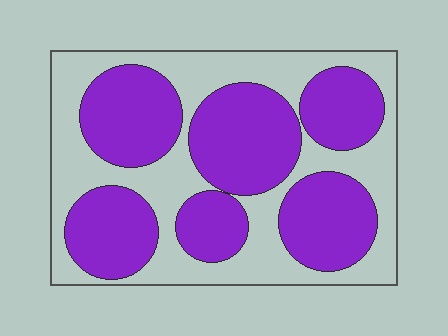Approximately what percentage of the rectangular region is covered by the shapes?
Approximately 55%.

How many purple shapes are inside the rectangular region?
6.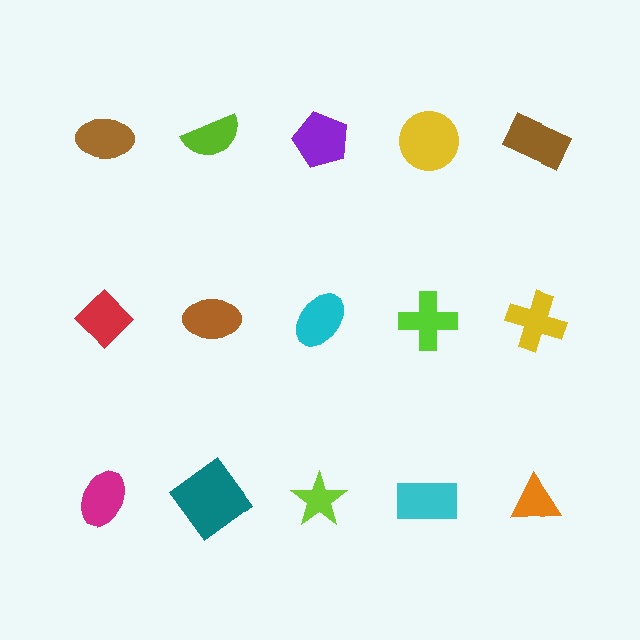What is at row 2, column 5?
A yellow cross.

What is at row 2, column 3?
A cyan ellipse.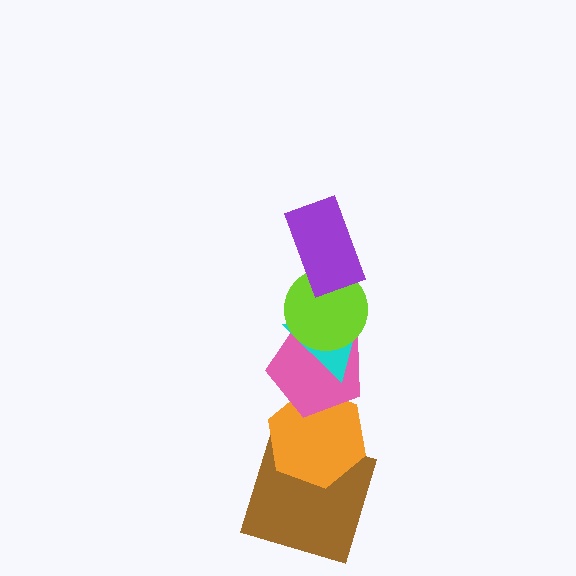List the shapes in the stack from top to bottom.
From top to bottom: the purple rectangle, the lime circle, the cyan triangle, the pink pentagon, the orange hexagon, the brown square.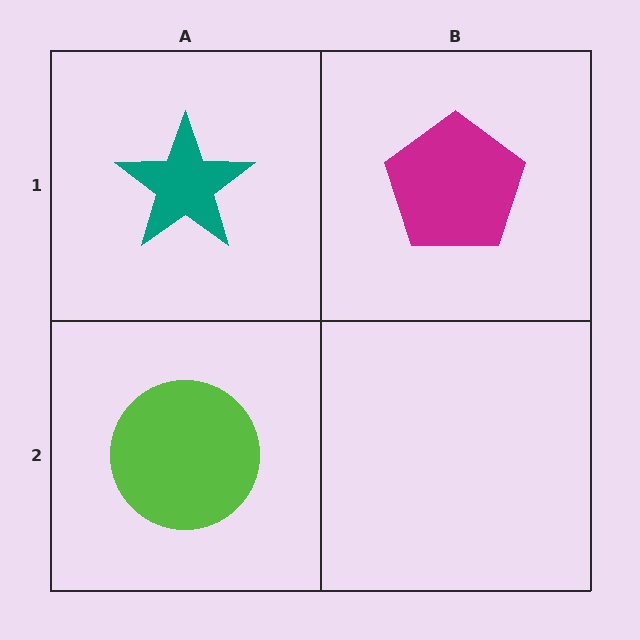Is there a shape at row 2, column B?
No, that cell is empty.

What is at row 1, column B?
A magenta pentagon.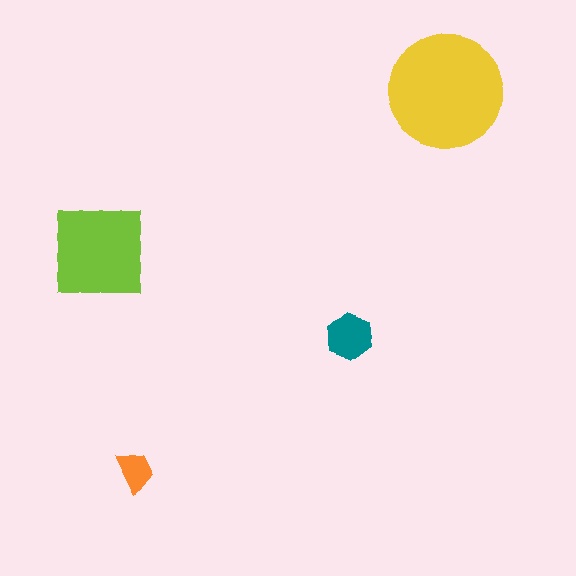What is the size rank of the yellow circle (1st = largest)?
1st.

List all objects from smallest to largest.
The orange trapezoid, the teal hexagon, the lime square, the yellow circle.